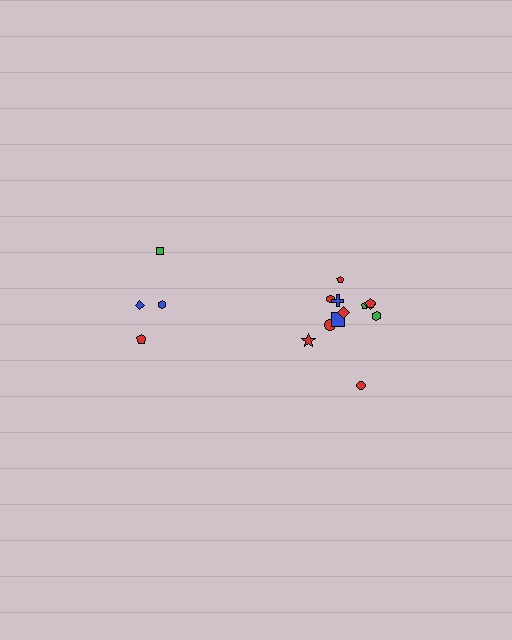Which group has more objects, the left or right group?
The right group.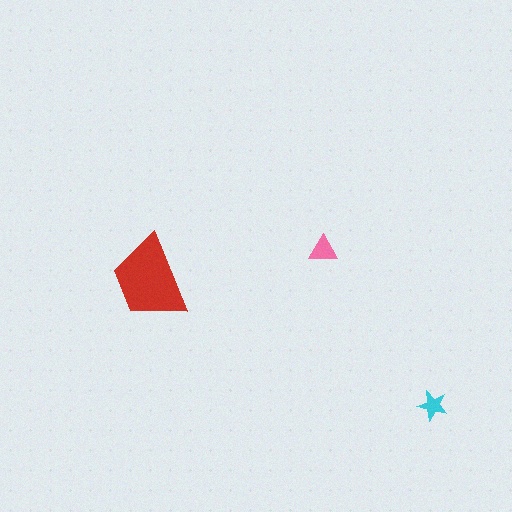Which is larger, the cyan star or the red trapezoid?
The red trapezoid.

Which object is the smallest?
The cyan star.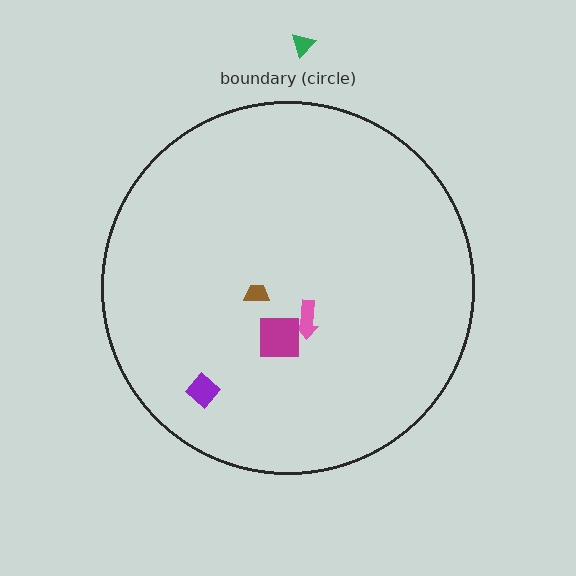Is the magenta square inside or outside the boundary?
Inside.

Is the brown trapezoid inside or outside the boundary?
Inside.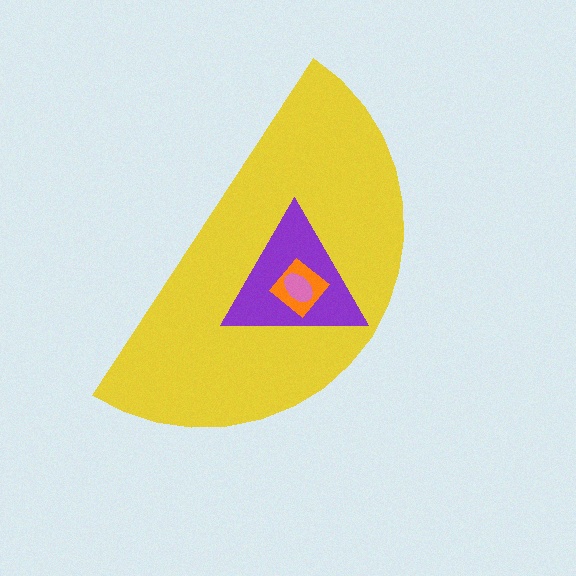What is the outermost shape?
The yellow semicircle.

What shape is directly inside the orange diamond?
The pink ellipse.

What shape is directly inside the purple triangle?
The orange diamond.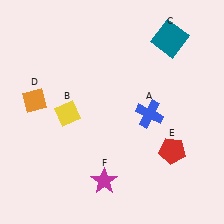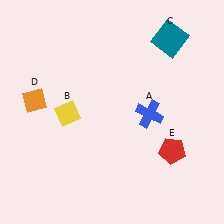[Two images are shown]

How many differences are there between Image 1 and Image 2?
There is 1 difference between the two images.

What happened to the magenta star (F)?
The magenta star (F) was removed in Image 2. It was in the bottom-left area of Image 1.